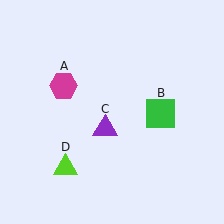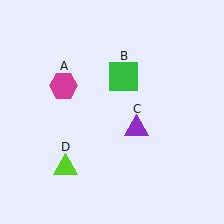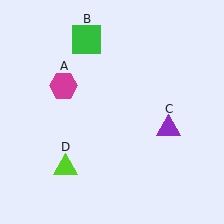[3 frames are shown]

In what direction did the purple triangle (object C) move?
The purple triangle (object C) moved right.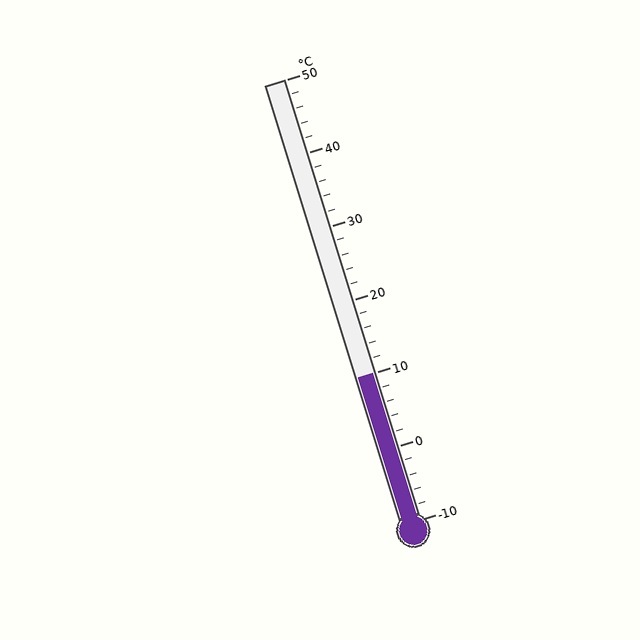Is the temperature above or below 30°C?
The temperature is below 30°C.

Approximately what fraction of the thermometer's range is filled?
The thermometer is filled to approximately 35% of its range.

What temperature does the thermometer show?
The thermometer shows approximately 10°C.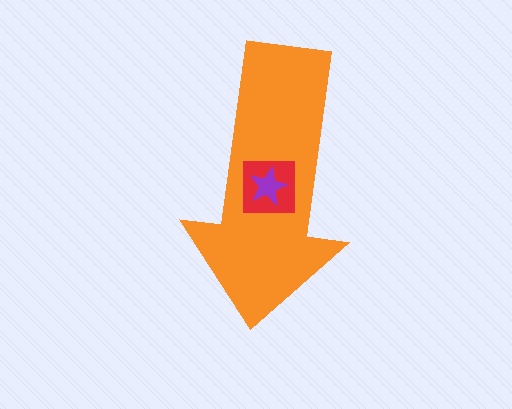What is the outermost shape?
The orange arrow.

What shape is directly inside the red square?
The purple star.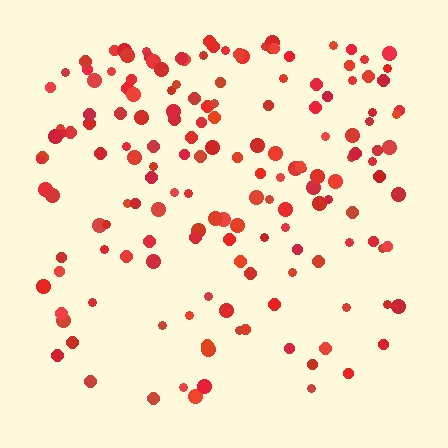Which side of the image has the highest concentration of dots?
The top.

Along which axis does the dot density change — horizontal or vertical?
Vertical.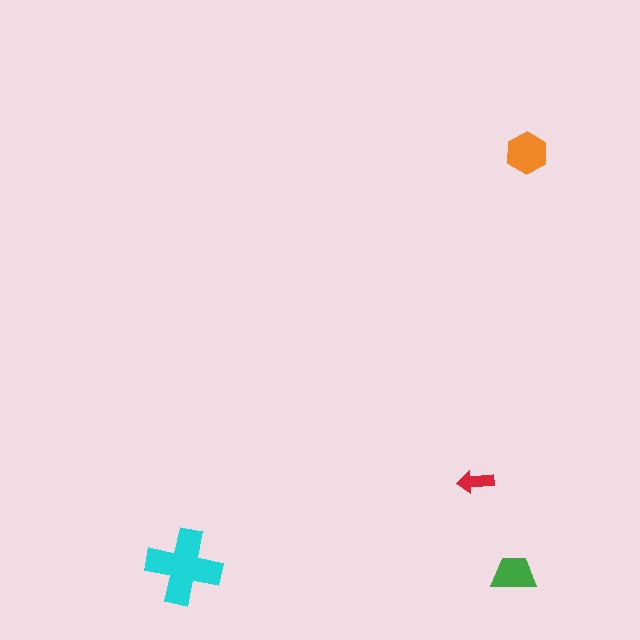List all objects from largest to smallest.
The cyan cross, the orange hexagon, the green trapezoid, the red arrow.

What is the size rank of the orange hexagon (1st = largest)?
2nd.